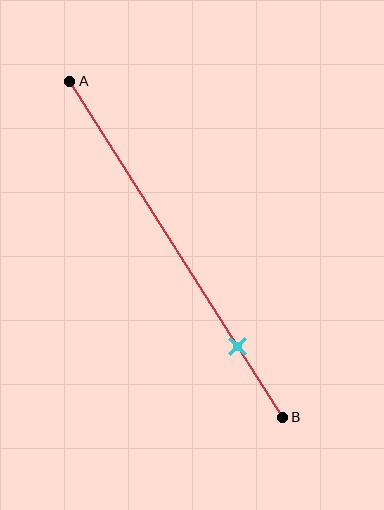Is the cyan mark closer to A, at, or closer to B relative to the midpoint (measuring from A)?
The cyan mark is closer to point B than the midpoint of segment AB.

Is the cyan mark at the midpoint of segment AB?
No, the mark is at about 80% from A, not at the 50% midpoint.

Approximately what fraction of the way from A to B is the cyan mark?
The cyan mark is approximately 80% of the way from A to B.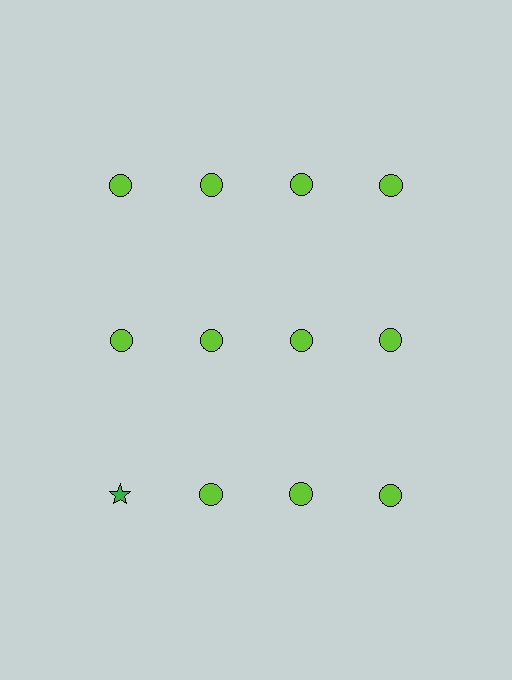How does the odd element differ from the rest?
It differs in both color (green instead of lime) and shape (star instead of circle).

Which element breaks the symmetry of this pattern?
The green star in the third row, leftmost column breaks the symmetry. All other shapes are lime circles.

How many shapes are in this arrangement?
There are 12 shapes arranged in a grid pattern.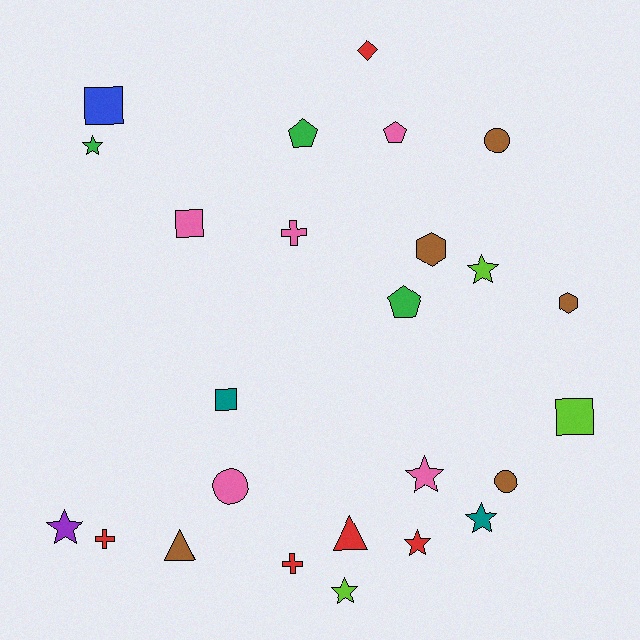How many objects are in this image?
There are 25 objects.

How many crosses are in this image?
There are 3 crosses.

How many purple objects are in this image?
There is 1 purple object.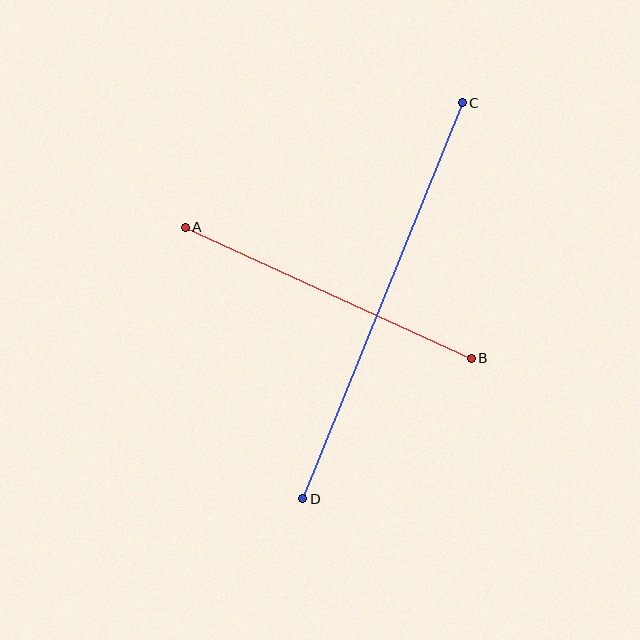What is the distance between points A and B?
The distance is approximately 315 pixels.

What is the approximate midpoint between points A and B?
The midpoint is at approximately (328, 293) pixels.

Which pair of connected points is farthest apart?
Points C and D are farthest apart.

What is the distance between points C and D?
The distance is approximately 426 pixels.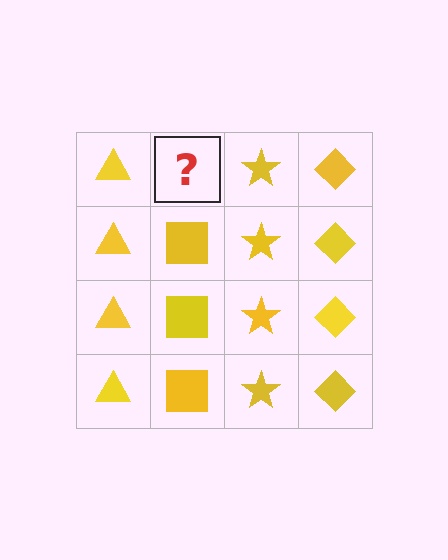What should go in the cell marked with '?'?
The missing cell should contain a yellow square.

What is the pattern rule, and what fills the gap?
The rule is that each column has a consistent shape. The gap should be filled with a yellow square.